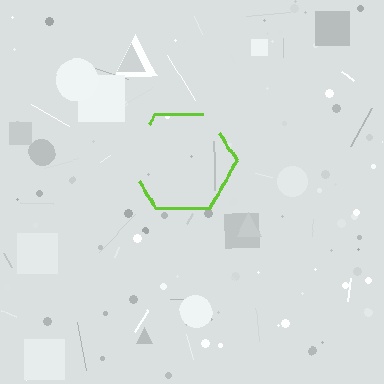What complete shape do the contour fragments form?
The contour fragments form a hexagon.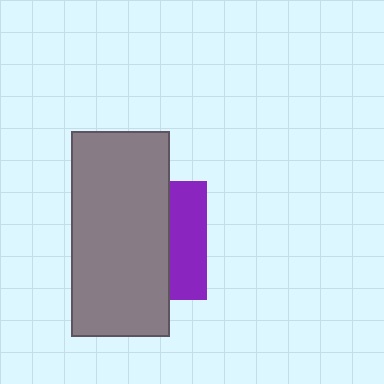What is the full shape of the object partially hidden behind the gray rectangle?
The partially hidden object is a purple square.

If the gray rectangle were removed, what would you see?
You would see the complete purple square.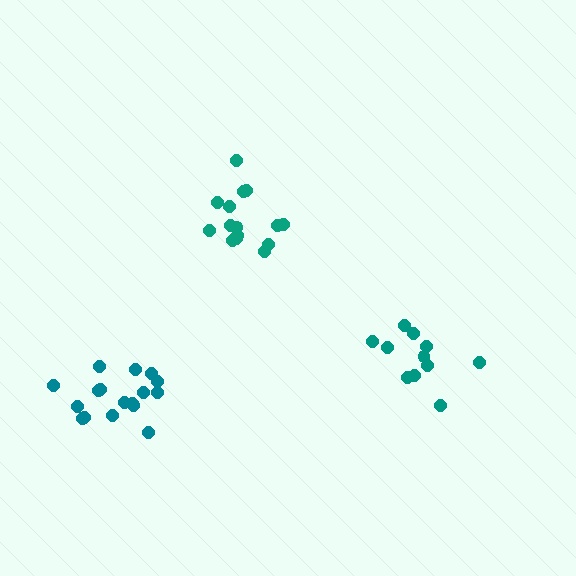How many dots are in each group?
Group 1: 17 dots, Group 2: 11 dots, Group 3: 15 dots (43 total).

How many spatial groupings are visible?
There are 3 spatial groupings.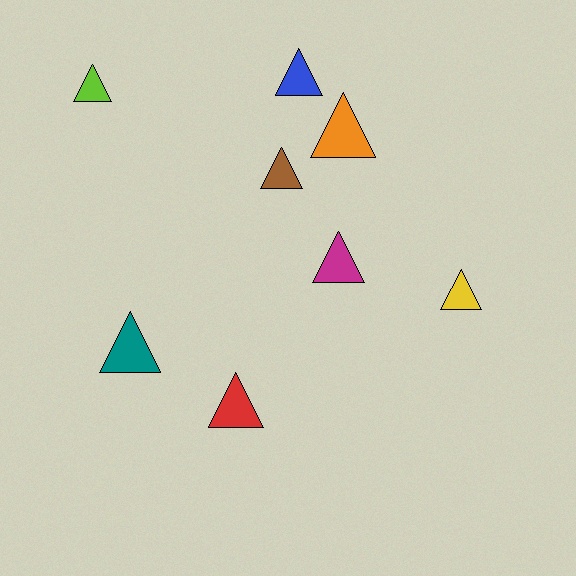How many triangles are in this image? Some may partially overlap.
There are 8 triangles.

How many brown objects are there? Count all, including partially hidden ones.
There is 1 brown object.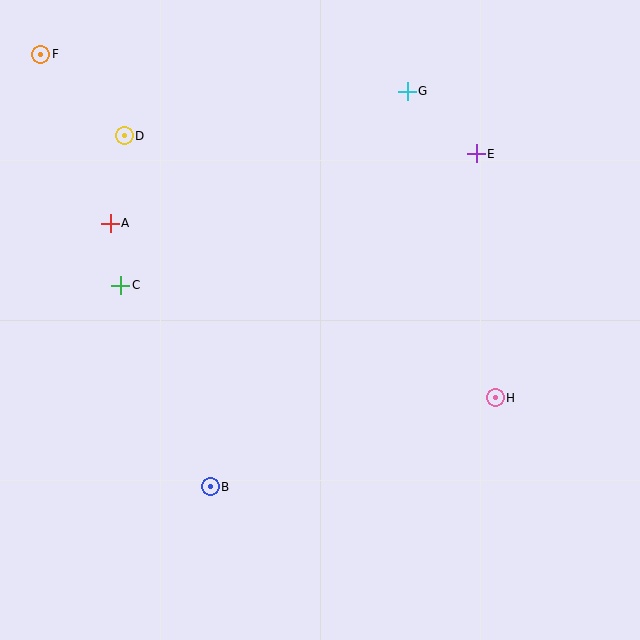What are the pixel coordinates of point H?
Point H is at (495, 398).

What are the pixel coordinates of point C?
Point C is at (121, 285).